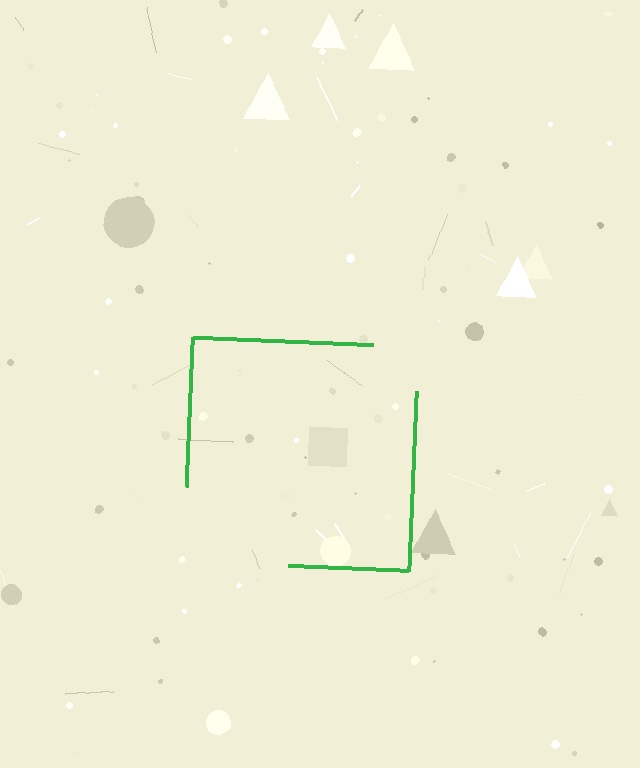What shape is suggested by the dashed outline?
The dashed outline suggests a square.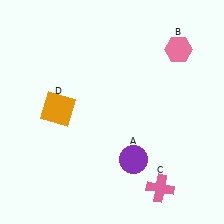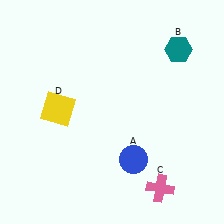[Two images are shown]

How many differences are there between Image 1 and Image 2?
There are 3 differences between the two images.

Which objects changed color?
A changed from purple to blue. B changed from pink to teal. D changed from orange to yellow.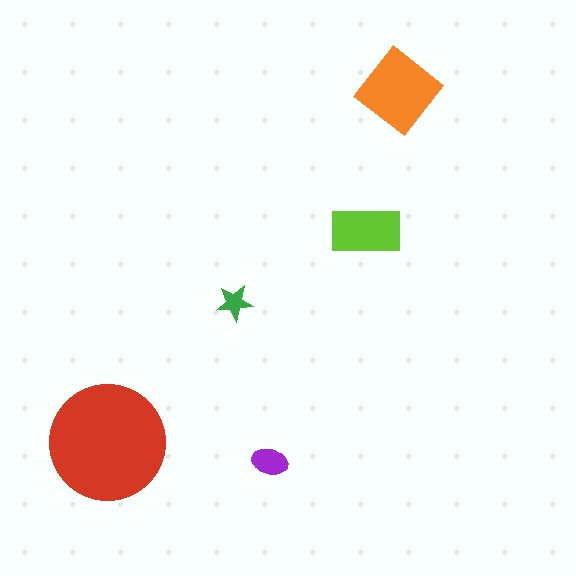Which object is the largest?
The red circle.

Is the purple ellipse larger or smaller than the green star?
Larger.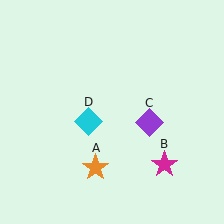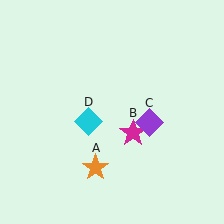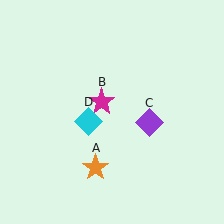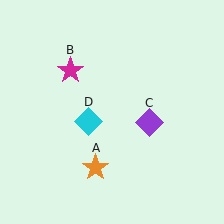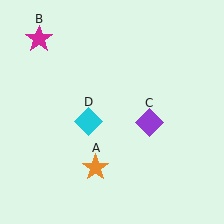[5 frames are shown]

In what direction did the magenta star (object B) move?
The magenta star (object B) moved up and to the left.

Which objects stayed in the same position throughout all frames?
Orange star (object A) and purple diamond (object C) and cyan diamond (object D) remained stationary.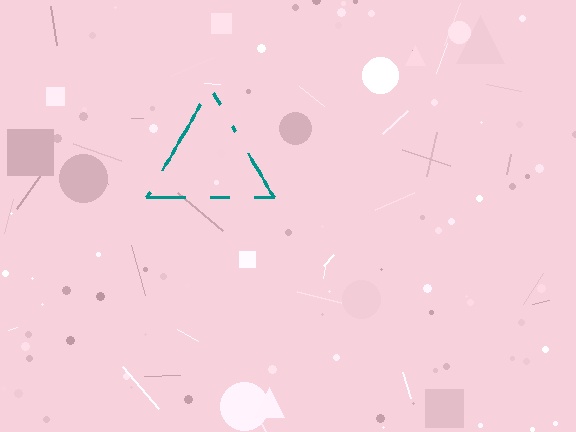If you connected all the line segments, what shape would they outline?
They would outline a triangle.